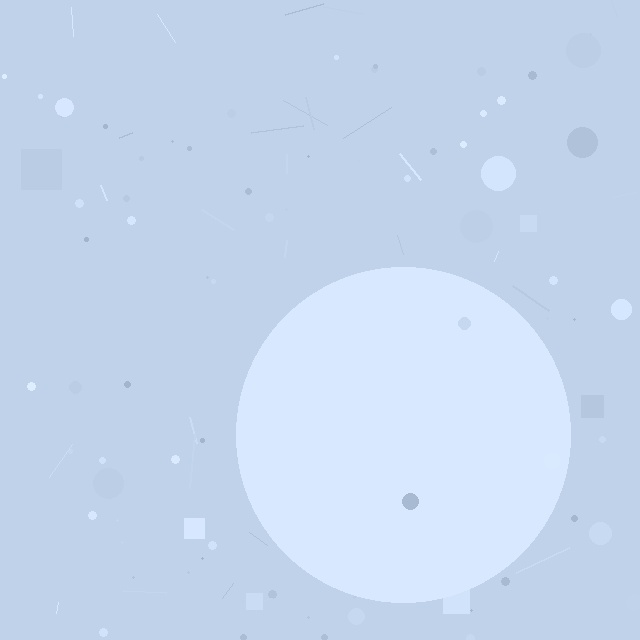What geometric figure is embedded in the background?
A circle is embedded in the background.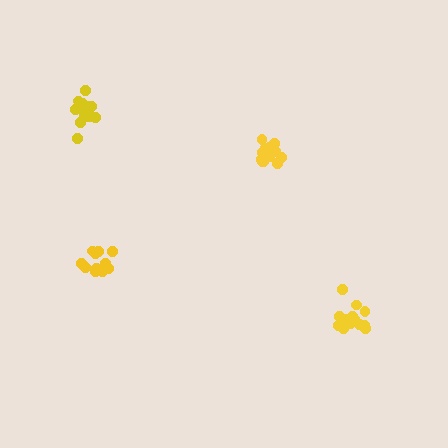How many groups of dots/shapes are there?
There are 4 groups.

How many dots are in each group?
Group 1: 13 dots, Group 2: 14 dots, Group 3: 13 dots, Group 4: 13 dots (53 total).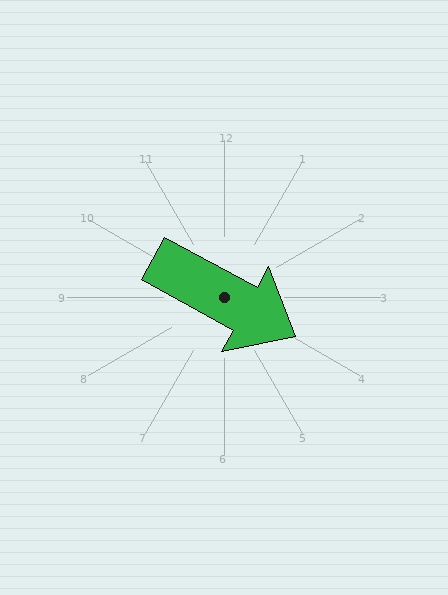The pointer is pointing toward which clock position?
Roughly 4 o'clock.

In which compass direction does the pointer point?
Southeast.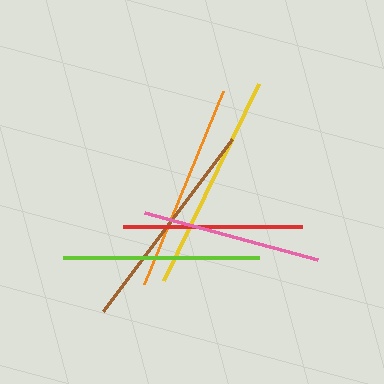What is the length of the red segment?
The red segment is approximately 179 pixels long.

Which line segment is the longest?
The yellow line is the longest at approximately 218 pixels.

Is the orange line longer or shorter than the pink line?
The orange line is longer than the pink line.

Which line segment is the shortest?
The red line is the shortest at approximately 179 pixels.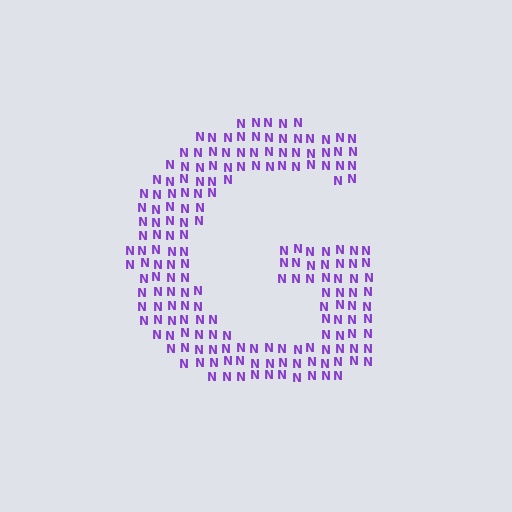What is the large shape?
The large shape is the letter G.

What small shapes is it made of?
It is made of small letter N's.